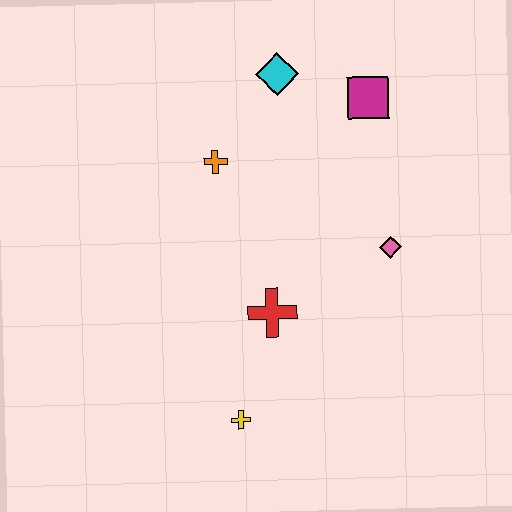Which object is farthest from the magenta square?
The yellow cross is farthest from the magenta square.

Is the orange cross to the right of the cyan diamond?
No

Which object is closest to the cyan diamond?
The magenta square is closest to the cyan diamond.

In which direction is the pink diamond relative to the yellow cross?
The pink diamond is above the yellow cross.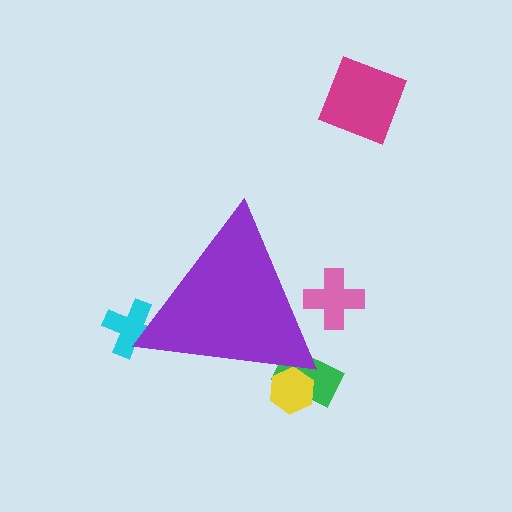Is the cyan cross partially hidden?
Yes, the cyan cross is partially hidden behind the purple triangle.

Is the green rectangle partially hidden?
Yes, the green rectangle is partially hidden behind the purple triangle.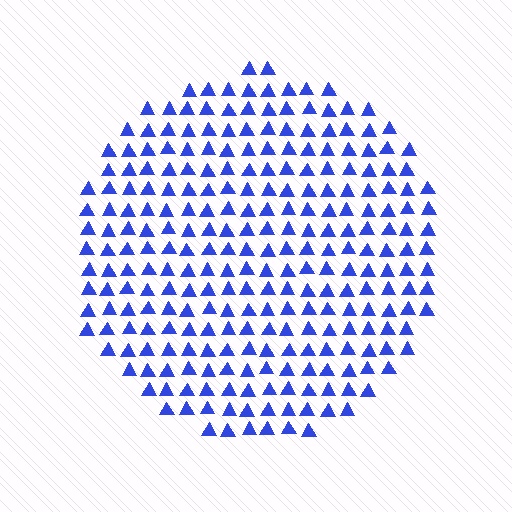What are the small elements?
The small elements are triangles.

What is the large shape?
The large shape is a circle.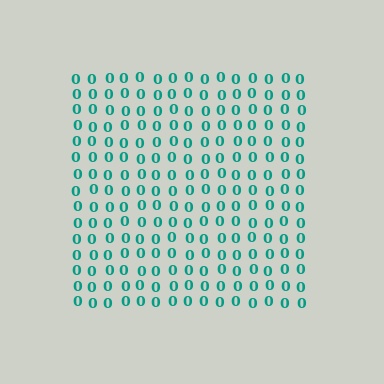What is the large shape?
The large shape is a square.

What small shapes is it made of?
It is made of small digit 0's.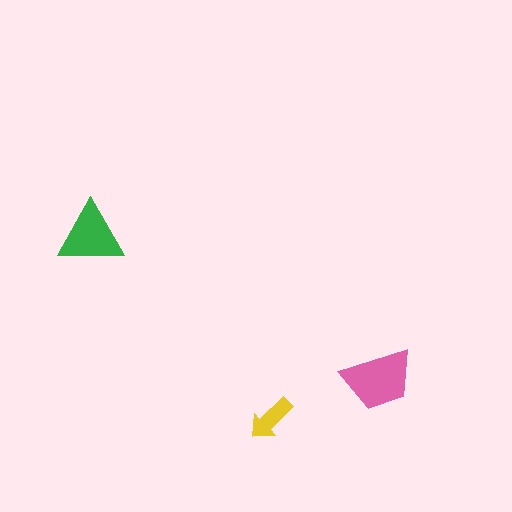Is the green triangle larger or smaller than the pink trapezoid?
Smaller.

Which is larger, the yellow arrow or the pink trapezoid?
The pink trapezoid.